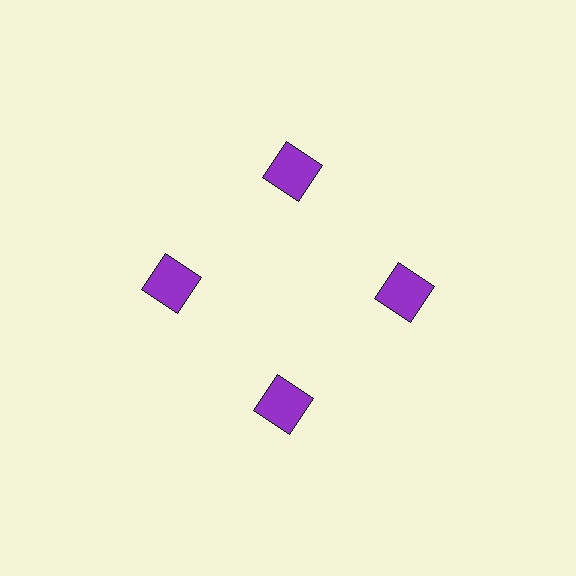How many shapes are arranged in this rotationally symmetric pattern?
There are 4 shapes, arranged in 4 groups of 1.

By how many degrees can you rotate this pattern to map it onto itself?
The pattern maps onto itself every 90 degrees of rotation.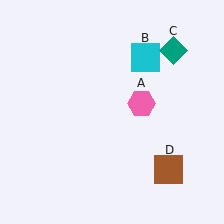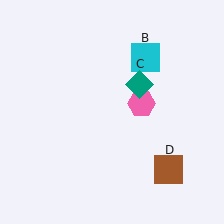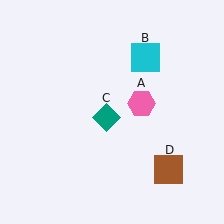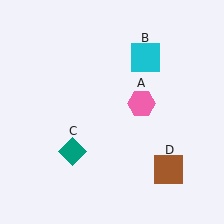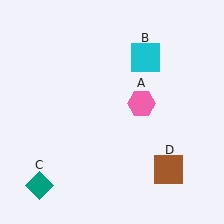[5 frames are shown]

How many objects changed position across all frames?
1 object changed position: teal diamond (object C).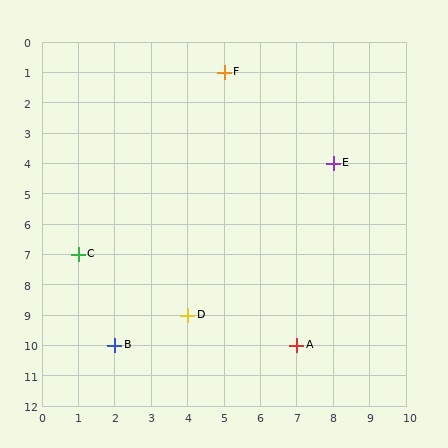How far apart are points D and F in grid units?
Points D and F are 1 column and 8 rows apart (about 8.1 grid units diagonally).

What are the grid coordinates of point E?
Point E is at grid coordinates (8, 4).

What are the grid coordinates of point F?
Point F is at grid coordinates (5, 1).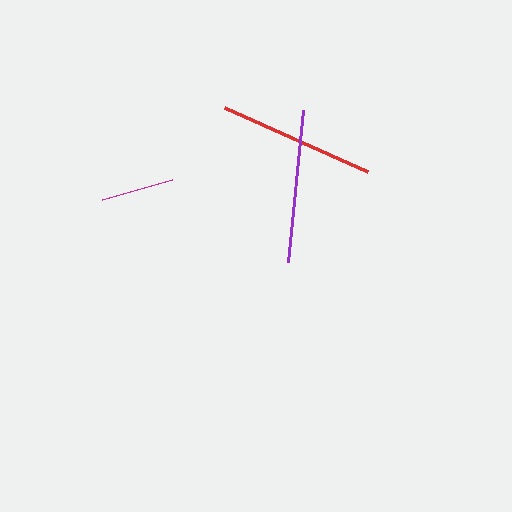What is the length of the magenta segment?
The magenta segment is approximately 72 pixels long.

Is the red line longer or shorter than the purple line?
The red line is longer than the purple line.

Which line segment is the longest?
The red line is the longest at approximately 157 pixels.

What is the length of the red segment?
The red segment is approximately 157 pixels long.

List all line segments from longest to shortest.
From longest to shortest: red, purple, magenta.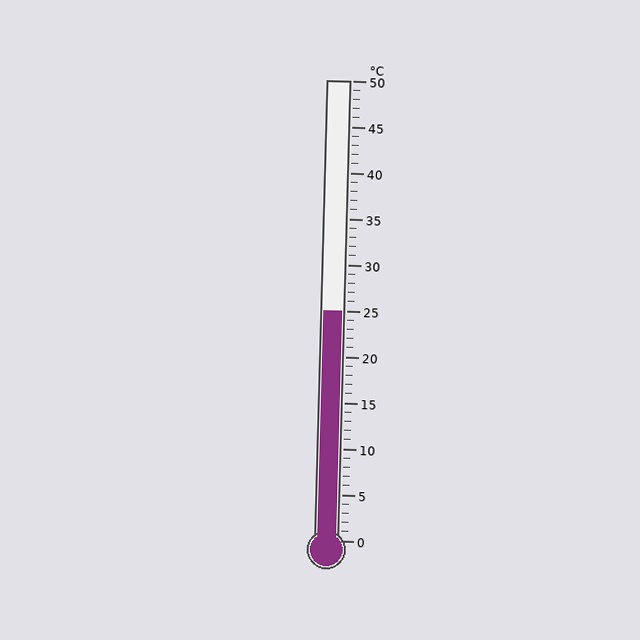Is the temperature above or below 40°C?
The temperature is below 40°C.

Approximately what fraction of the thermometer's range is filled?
The thermometer is filled to approximately 50% of its range.